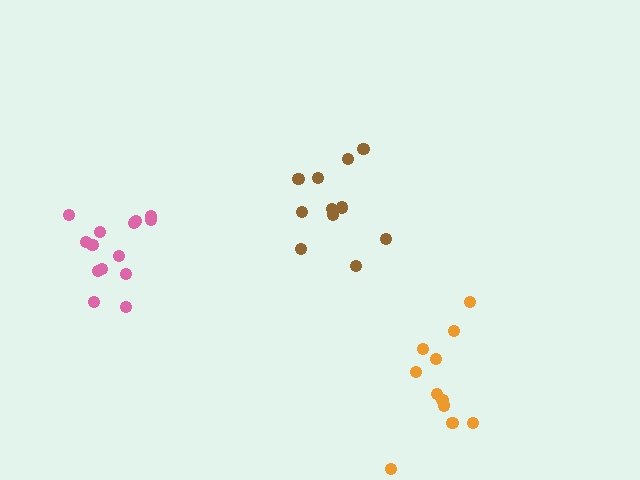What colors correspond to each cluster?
The clusters are colored: pink, orange, brown.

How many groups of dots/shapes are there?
There are 3 groups.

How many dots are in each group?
Group 1: 14 dots, Group 2: 11 dots, Group 3: 11 dots (36 total).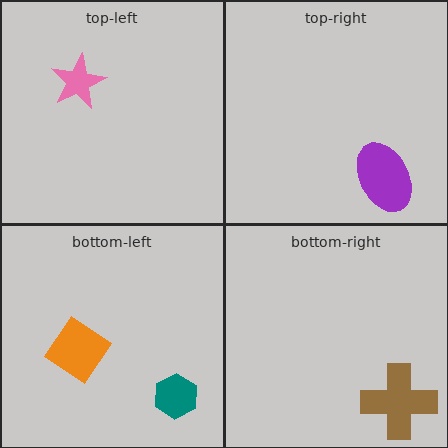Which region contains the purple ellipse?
The top-right region.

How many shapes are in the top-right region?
1.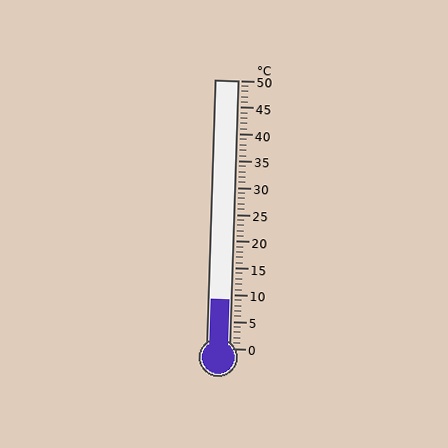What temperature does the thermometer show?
The thermometer shows approximately 9°C.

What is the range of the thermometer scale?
The thermometer scale ranges from 0°C to 50°C.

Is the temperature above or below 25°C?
The temperature is below 25°C.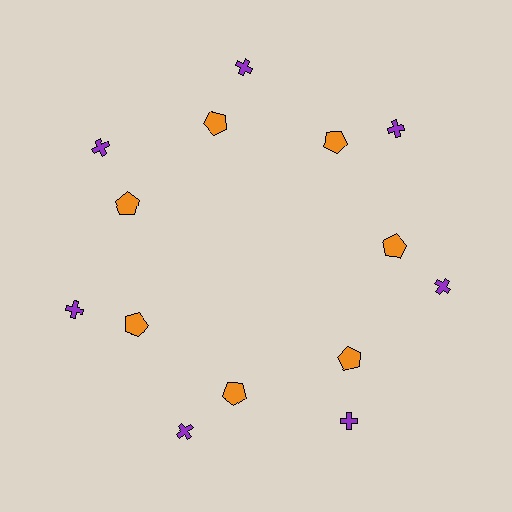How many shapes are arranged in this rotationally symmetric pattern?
There are 14 shapes, arranged in 7 groups of 2.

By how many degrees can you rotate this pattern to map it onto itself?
The pattern maps onto itself every 51 degrees of rotation.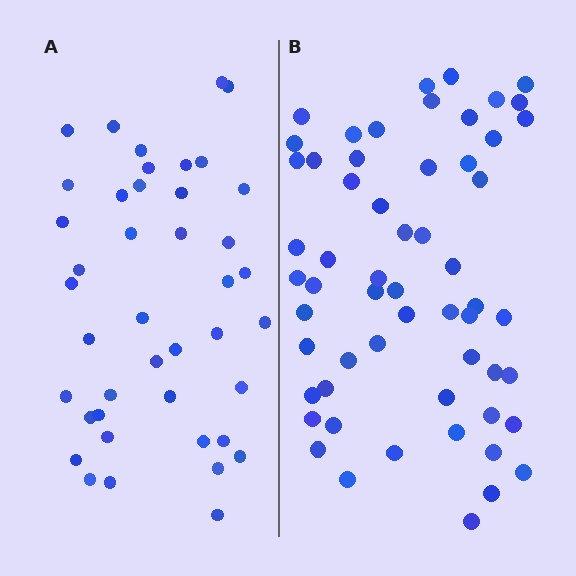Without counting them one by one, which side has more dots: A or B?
Region B (the right region) has more dots.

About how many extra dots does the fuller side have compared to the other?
Region B has approximately 15 more dots than region A.